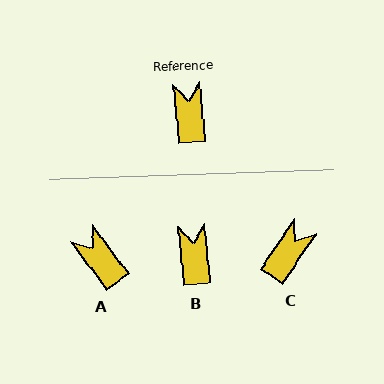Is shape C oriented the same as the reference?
No, it is off by about 40 degrees.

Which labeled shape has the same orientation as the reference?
B.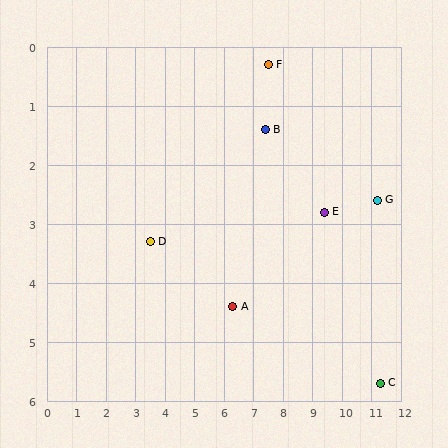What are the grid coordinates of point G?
Point G is at approximately (11.2, 2.6).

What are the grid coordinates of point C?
Point C is at approximately (11.3, 5.7).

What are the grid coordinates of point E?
Point E is at approximately (9.4, 2.8).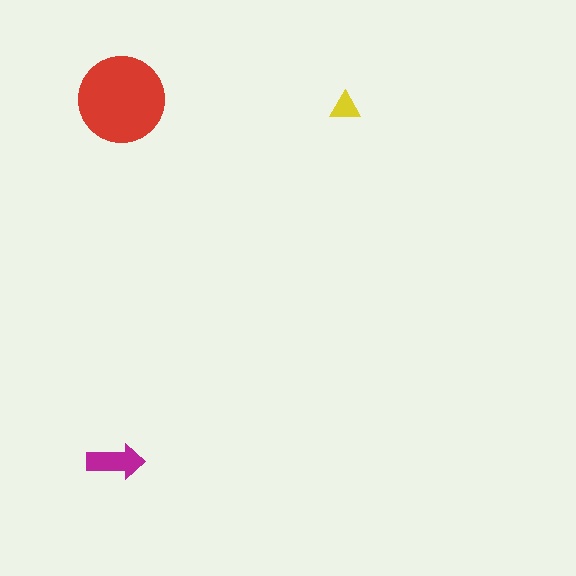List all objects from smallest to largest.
The yellow triangle, the magenta arrow, the red circle.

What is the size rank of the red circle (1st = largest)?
1st.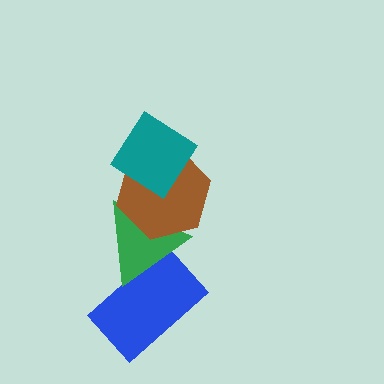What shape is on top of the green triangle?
The brown hexagon is on top of the green triangle.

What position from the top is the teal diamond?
The teal diamond is 1st from the top.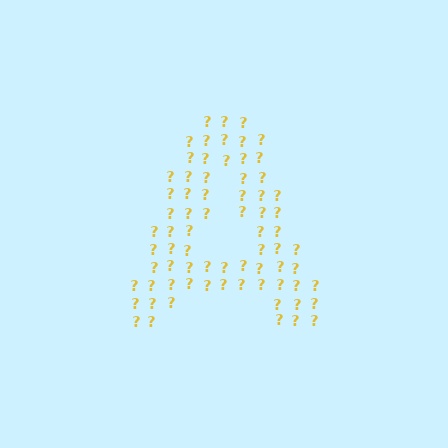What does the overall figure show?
The overall figure shows the letter A.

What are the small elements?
The small elements are question marks.